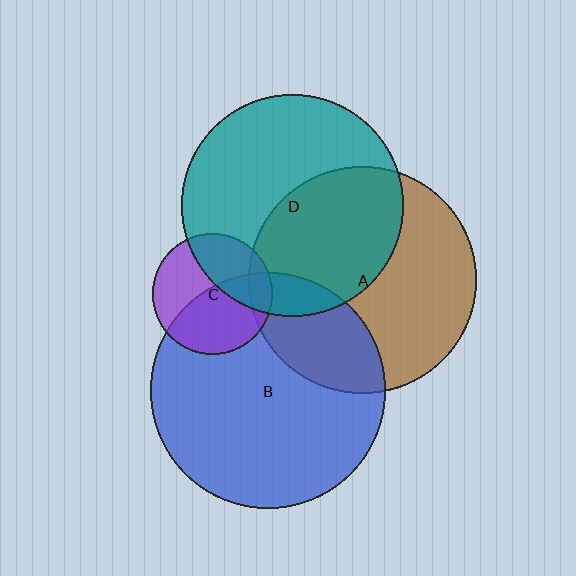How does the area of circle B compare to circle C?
Approximately 3.8 times.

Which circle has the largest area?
Circle B (blue).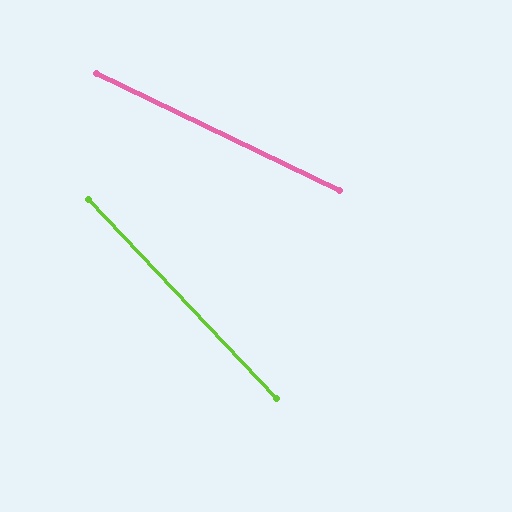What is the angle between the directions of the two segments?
Approximately 21 degrees.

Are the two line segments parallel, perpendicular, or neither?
Neither parallel nor perpendicular — they differ by about 21°.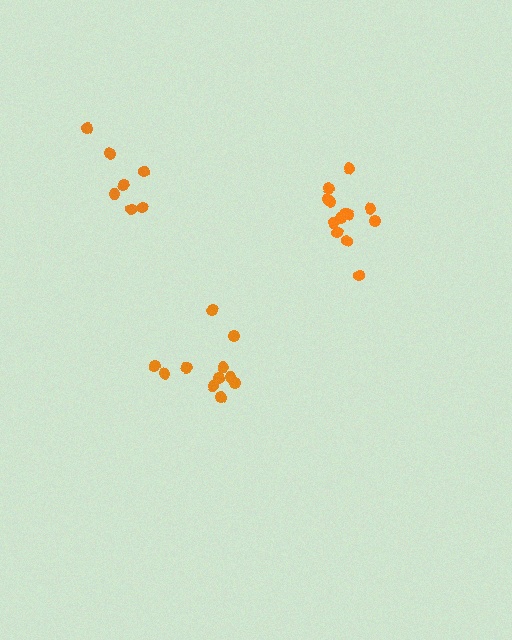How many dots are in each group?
Group 1: 13 dots, Group 2: 7 dots, Group 3: 11 dots (31 total).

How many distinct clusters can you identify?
There are 3 distinct clusters.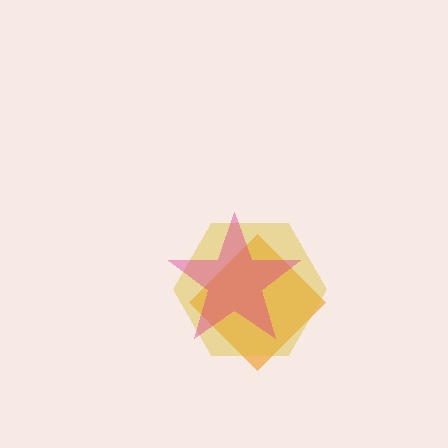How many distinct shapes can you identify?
There are 3 distinct shapes: an orange diamond, a yellow hexagon, a magenta star.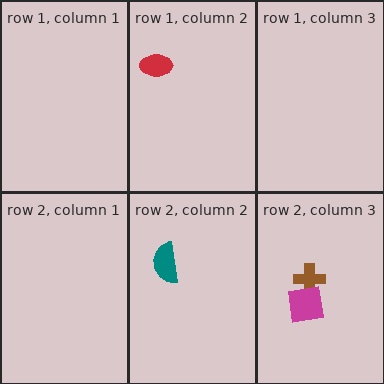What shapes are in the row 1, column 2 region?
The red ellipse.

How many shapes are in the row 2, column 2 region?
1.